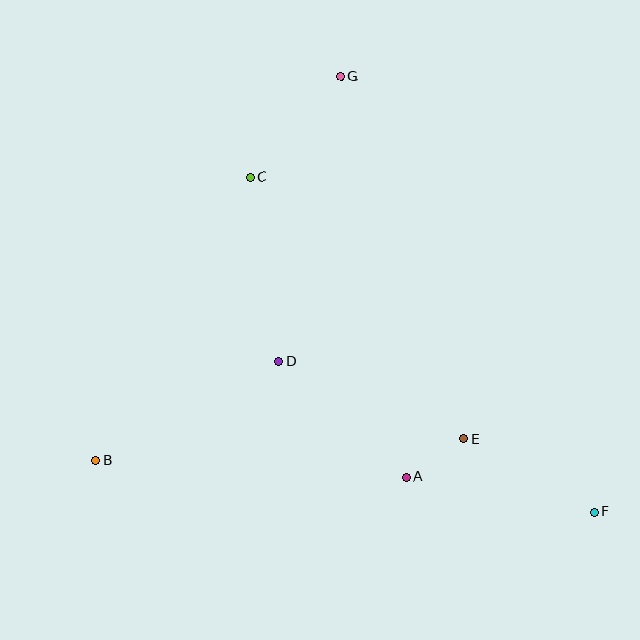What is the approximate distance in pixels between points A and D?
The distance between A and D is approximately 172 pixels.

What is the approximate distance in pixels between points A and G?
The distance between A and G is approximately 406 pixels.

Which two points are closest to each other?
Points A and E are closest to each other.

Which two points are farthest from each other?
Points F and G are farthest from each other.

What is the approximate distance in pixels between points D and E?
The distance between D and E is approximately 201 pixels.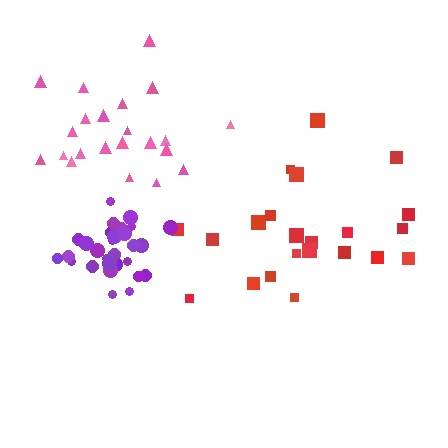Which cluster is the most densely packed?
Purple.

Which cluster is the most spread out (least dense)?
Red.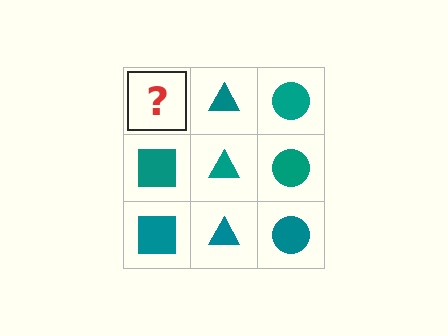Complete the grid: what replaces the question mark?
The question mark should be replaced with a teal square.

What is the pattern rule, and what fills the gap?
The rule is that each column has a consistent shape. The gap should be filled with a teal square.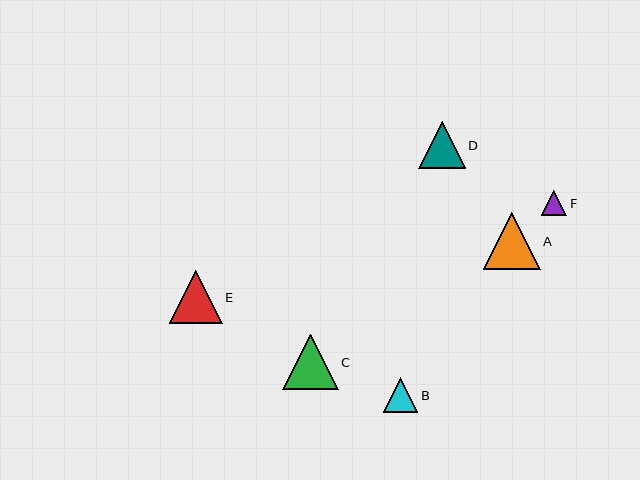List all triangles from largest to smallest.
From largest to smallest: A, C, E, D, B, F.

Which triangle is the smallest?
Triangle F is the smallest with a size of approximately 25 pixels.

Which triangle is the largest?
Triangle A is the largest with a size of approximately 57 pixels.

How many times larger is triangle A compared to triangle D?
Triangle A is approximately 1.2 times the size of triangle D.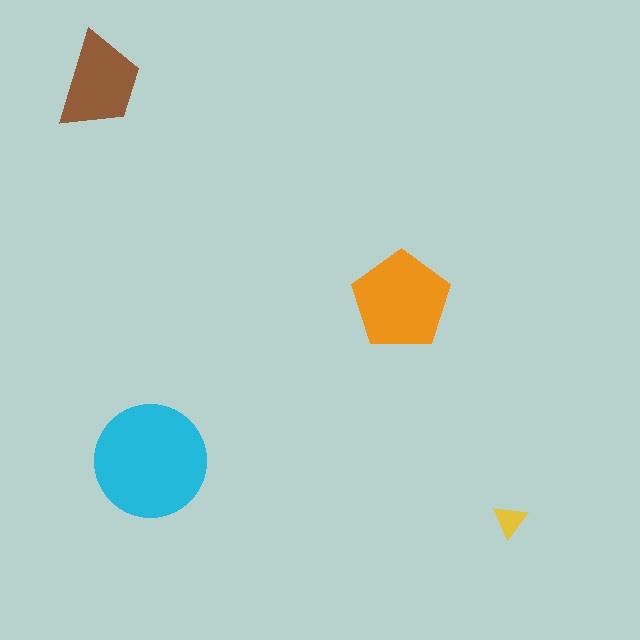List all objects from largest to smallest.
The cyan circle, the orange pentagon, the brown trapezoid, the yellow triangle.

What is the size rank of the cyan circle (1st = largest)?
1st.